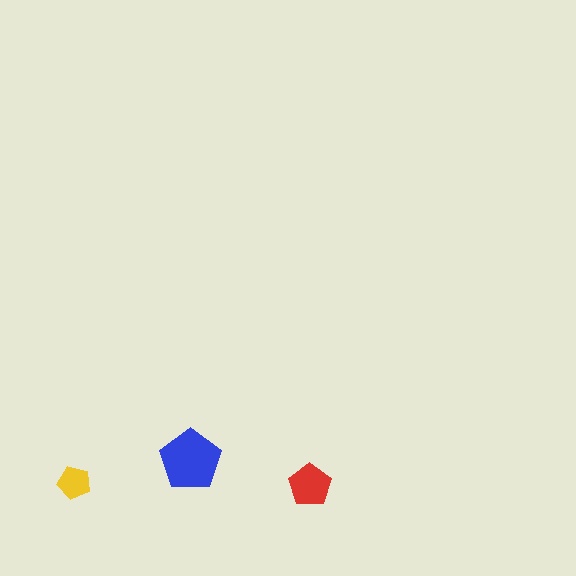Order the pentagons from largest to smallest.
the blue one, the red one, the yellow one.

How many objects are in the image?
There are 3 objects in the image.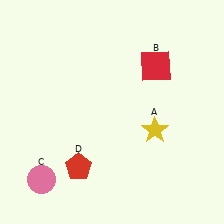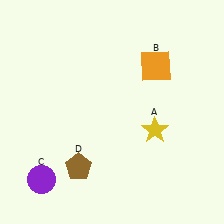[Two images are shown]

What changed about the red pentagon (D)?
In Image 1, D is red. In Image 2, it changed to brown.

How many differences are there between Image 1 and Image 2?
There are 3 differences between the two images.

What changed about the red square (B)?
In Image 1, B is red. In Image 2, it changed to orange.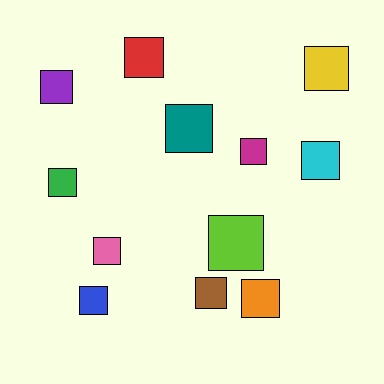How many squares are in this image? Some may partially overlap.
There are 12 squares.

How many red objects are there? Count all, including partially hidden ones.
There is 1 red object.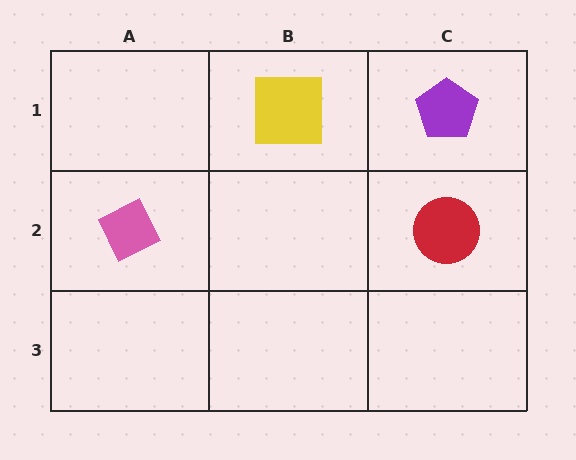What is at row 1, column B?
A yellow square.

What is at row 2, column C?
A red circle.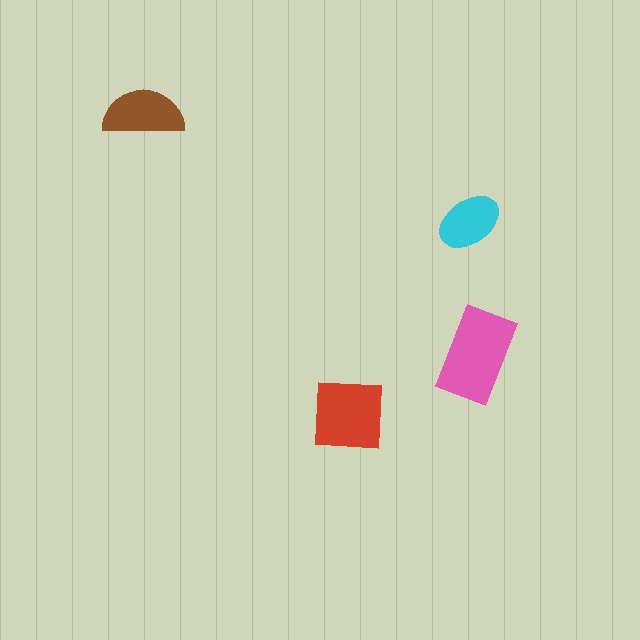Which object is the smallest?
The cyan ellipse.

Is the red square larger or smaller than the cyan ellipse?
Larger.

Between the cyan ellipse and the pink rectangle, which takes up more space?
The pink rectangle.